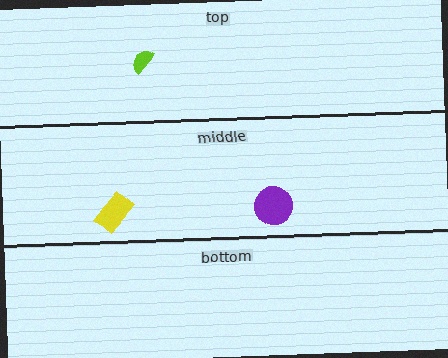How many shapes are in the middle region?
2.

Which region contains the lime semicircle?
The top region.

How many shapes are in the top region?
1.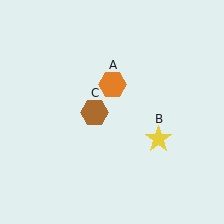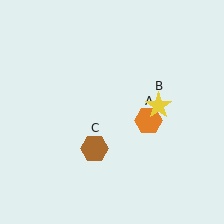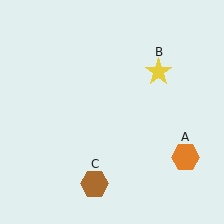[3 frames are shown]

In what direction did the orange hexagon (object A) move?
The orange hexagon (object A) moved down and to the right.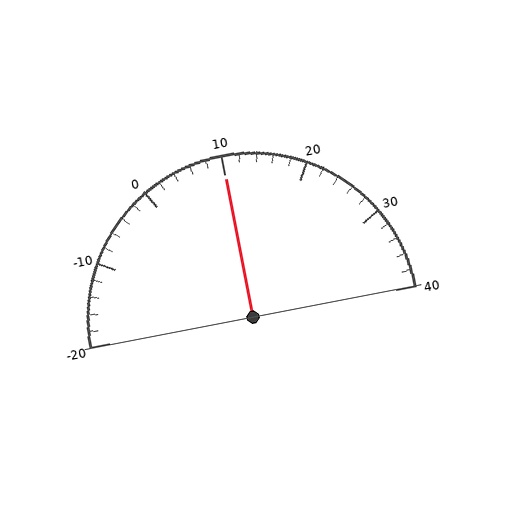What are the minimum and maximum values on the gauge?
The gauge ranges from -20 to 40.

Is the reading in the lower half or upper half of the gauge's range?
The reading is in the upper half of the range (-20 to 40).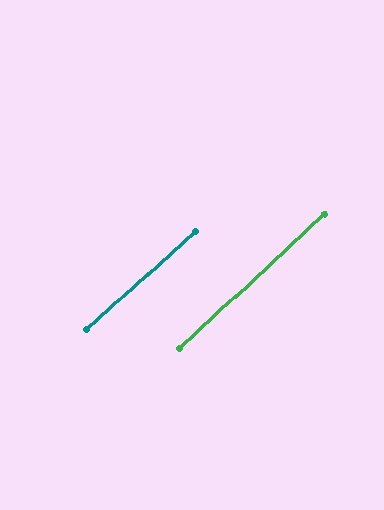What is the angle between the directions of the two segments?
Approximately 1 degree.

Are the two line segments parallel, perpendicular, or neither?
Parallel — their directions differ by only 1.0°.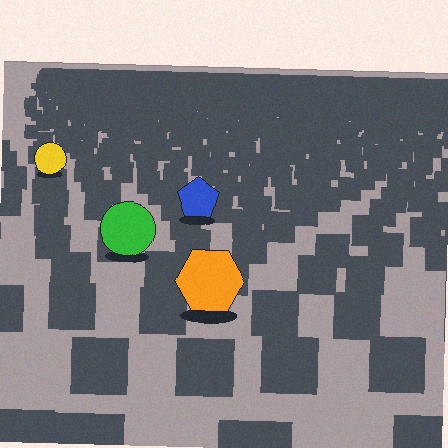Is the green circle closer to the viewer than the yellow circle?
Yes. The green circle is closer — you can tell from the texture gradient: the ground texture is coarser near it.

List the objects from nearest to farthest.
From nearest to farthest: the orange hexagon, the green circle, the blue pentagon, the yellow circle.